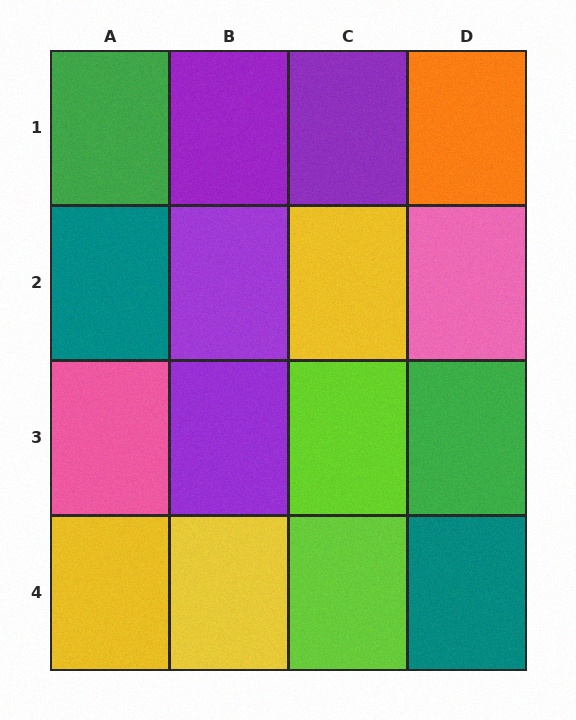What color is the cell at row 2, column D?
Pink.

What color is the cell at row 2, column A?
Teal.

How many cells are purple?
4 cells are purple.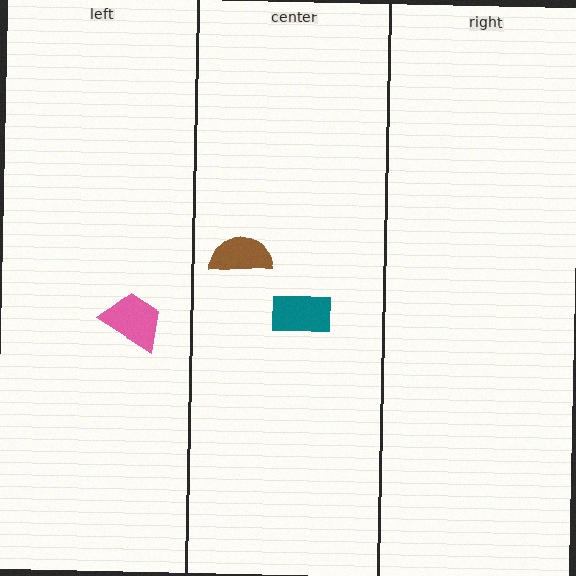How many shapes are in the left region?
1.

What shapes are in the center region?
The teal rectangle, the brown semicircle.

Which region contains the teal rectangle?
The center region.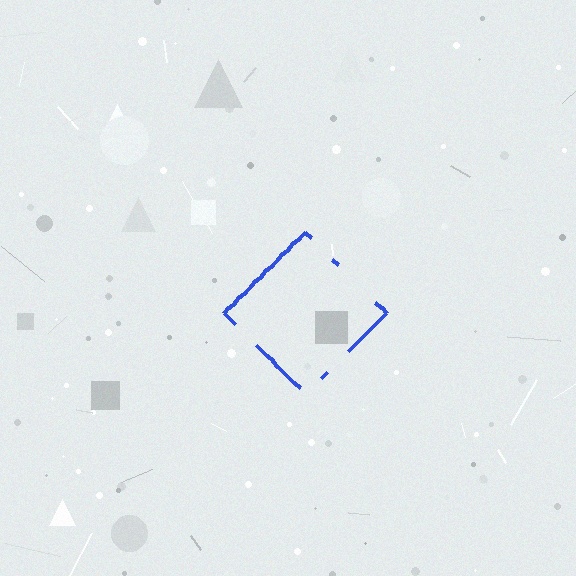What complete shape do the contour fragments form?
The contour fragments form a diamond.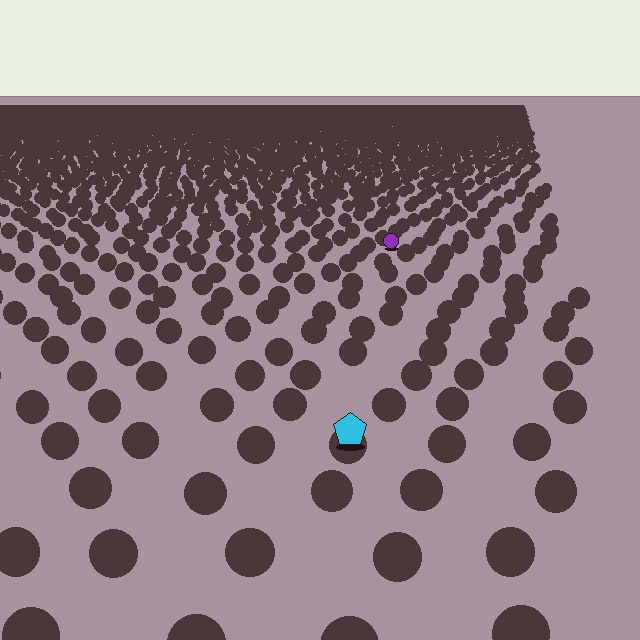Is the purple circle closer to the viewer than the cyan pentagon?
No. The cyan pentagon is closer — you can tell from the texture gradient: the ground texture is coarser near it.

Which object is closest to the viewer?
The cyan pentagon is closest. The texture marks near it are larger and more spread out.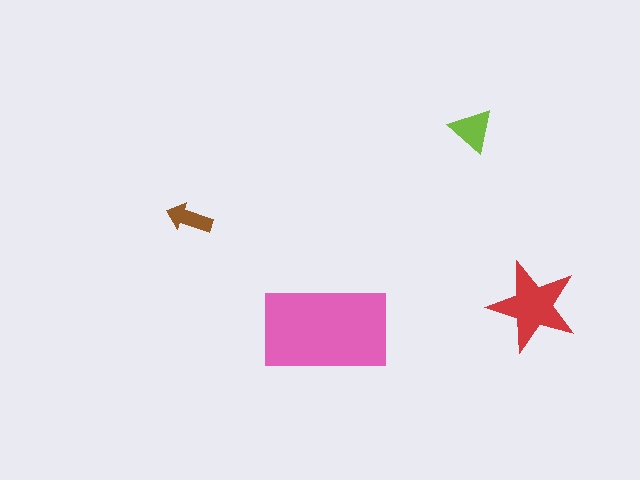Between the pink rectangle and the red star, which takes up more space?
The pink rectangle.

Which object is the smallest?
The brown arrow.